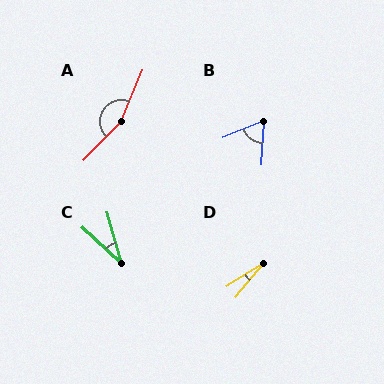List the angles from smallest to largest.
D (19°), C (32°), B (65°), A (158°).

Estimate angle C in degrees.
Approximately 32 degrees.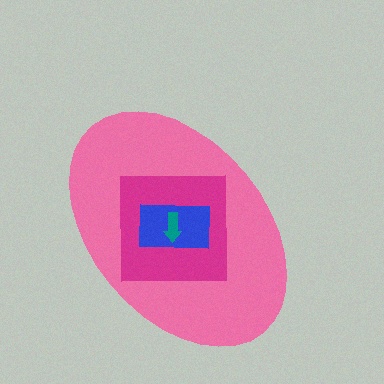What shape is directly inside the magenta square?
The blue rectangle.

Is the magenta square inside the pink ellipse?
Yes.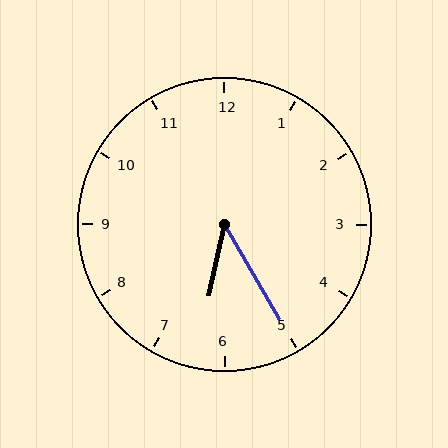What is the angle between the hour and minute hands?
Approximately 42 degrees.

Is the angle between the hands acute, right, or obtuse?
It is acute.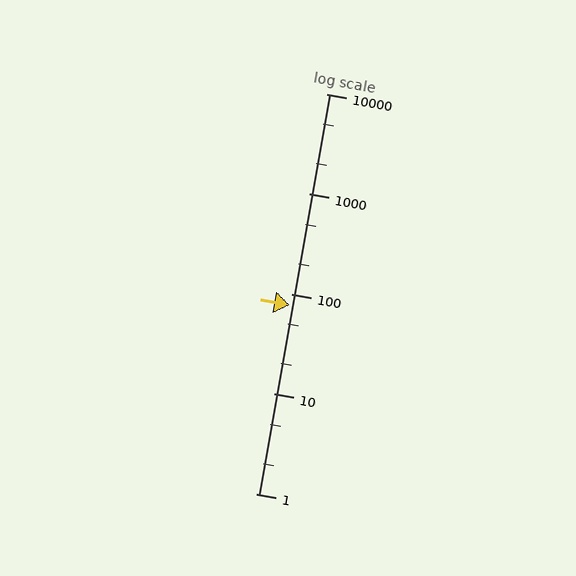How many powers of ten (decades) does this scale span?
The scale spans 4 decades, from 1 to 10000.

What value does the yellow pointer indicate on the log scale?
The pointer indicates approximately 77.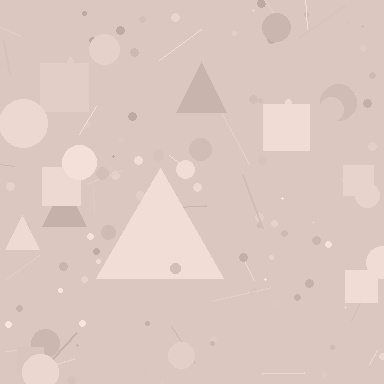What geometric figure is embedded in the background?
A triangle is embedded in the background.